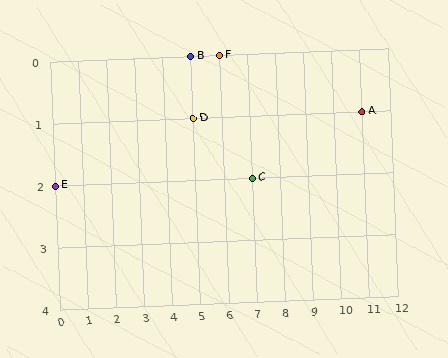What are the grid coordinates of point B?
Point B is at grid coordinates (5, 0).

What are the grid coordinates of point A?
Point A is at grid coordinates (11, 1).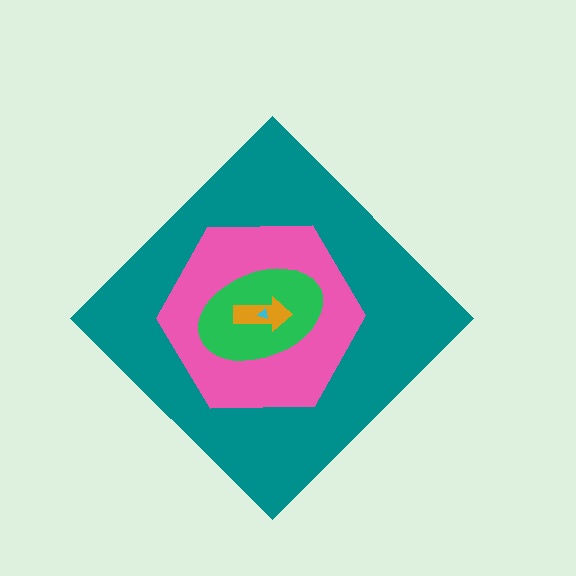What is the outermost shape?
The teal diamond.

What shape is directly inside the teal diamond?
The pink hexagon.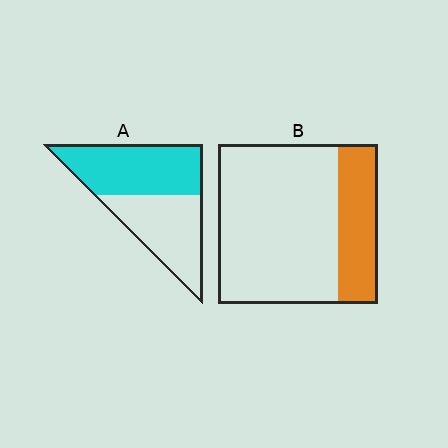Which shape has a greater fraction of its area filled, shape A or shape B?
Shape A.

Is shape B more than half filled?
No.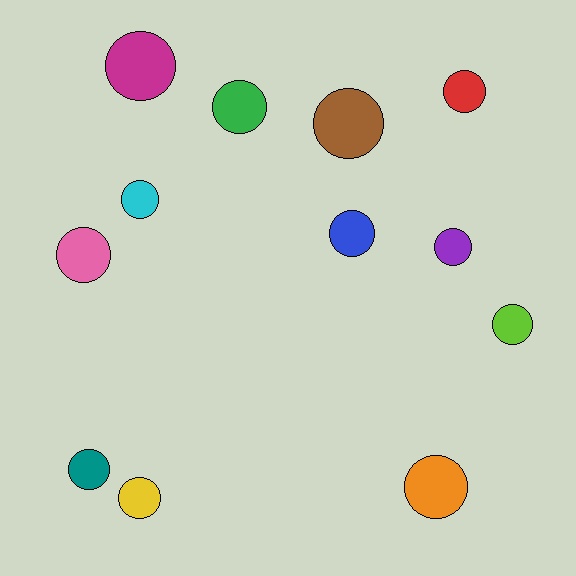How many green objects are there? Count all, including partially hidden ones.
There is 1 green object.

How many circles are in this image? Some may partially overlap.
There are 12 circles.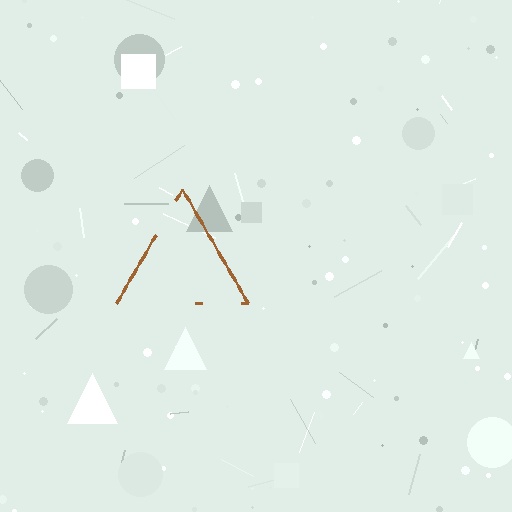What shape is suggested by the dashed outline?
The dashed outline suggests a triangle.